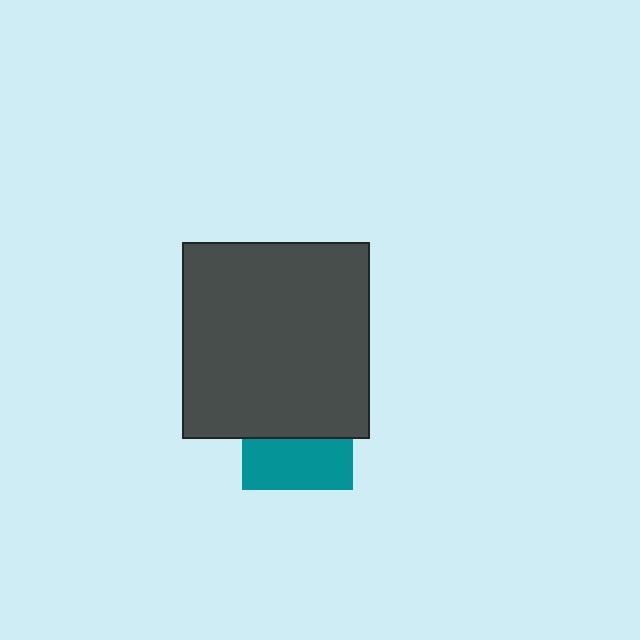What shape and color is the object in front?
The object in front is a dark gray rectangle.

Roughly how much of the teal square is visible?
About half of it is visible (roughly 45%).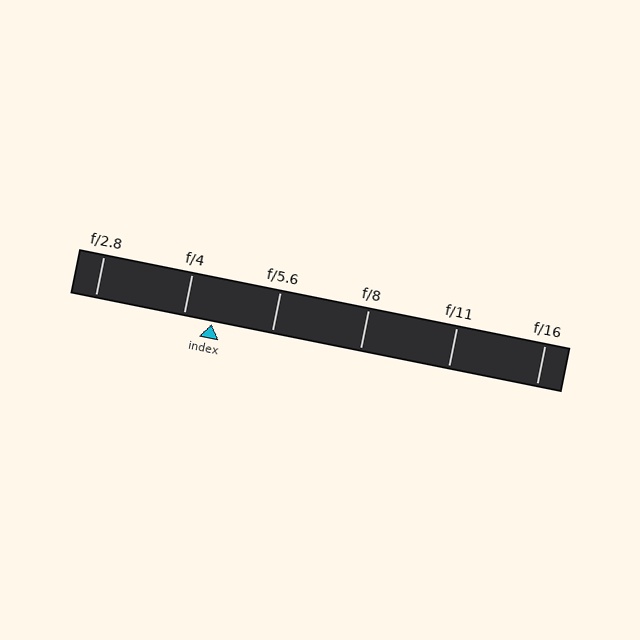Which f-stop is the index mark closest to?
The index mark is closest to f/4.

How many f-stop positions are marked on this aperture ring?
There are 6 f-stop positions marked.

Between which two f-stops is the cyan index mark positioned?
The index mark is between f/4 and f/5.6.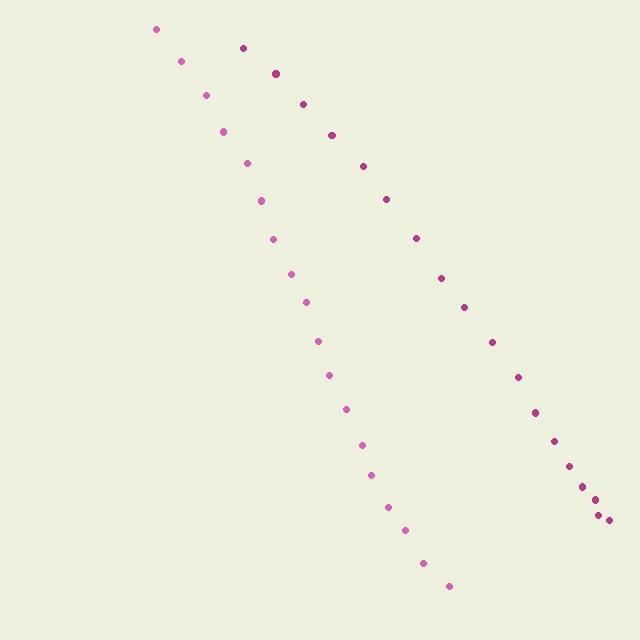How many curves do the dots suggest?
There are 2 distinct paths.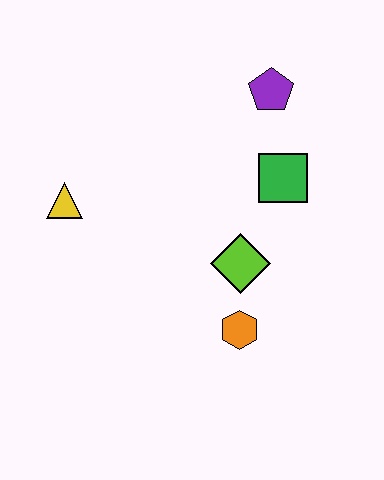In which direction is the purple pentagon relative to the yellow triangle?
The purple pentagon is to the right of the yellow triangle.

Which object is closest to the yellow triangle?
The lime diamond is closest to the yellow triangle.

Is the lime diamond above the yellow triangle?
No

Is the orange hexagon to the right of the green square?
No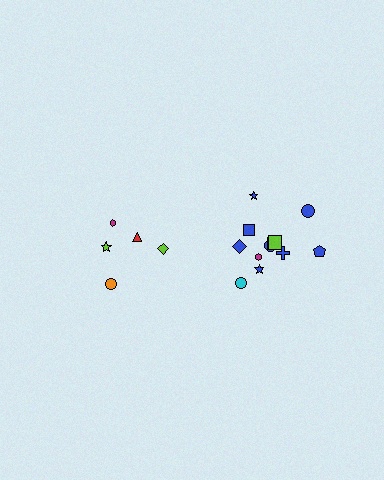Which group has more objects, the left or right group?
The right group.